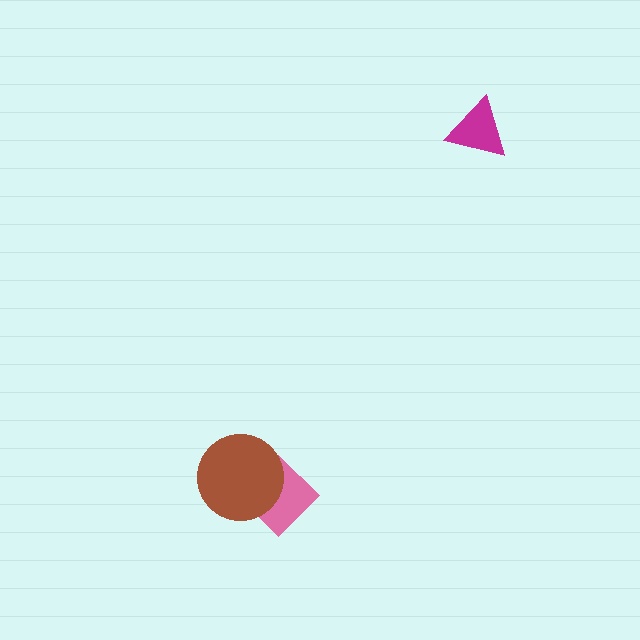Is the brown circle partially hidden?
No, no other shape covers it.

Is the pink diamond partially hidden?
Yes, it is partially covered by another shape.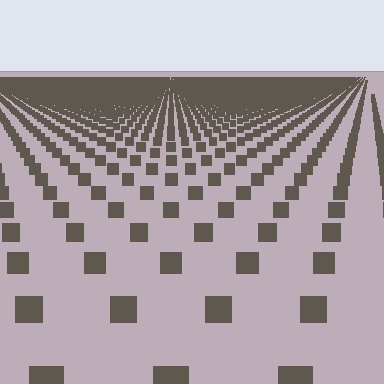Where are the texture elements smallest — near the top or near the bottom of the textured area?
Near the top.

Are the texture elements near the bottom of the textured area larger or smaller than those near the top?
Larger. Near the bottom, elements are closer to the viewer and appear at a bigger on-screen size.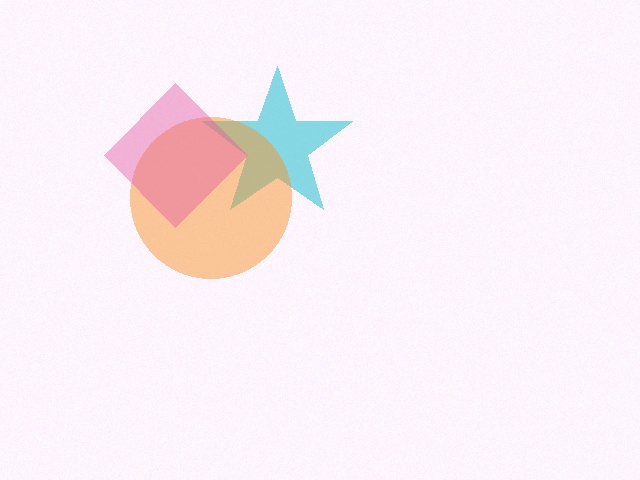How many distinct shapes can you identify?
There are 3 distinct shapes: a cyan star, an orange circle, a pink diamond.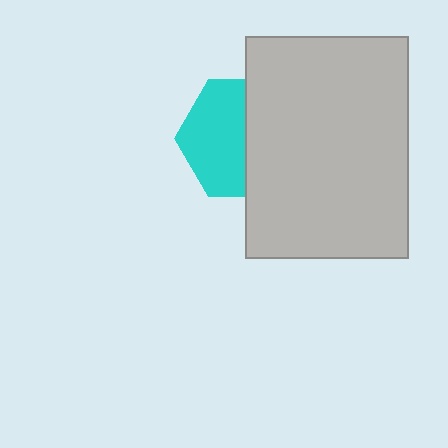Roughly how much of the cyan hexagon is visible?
About half of it is visible (roughly 53%).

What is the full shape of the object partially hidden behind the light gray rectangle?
The partially hidden object is a cyan hexagon.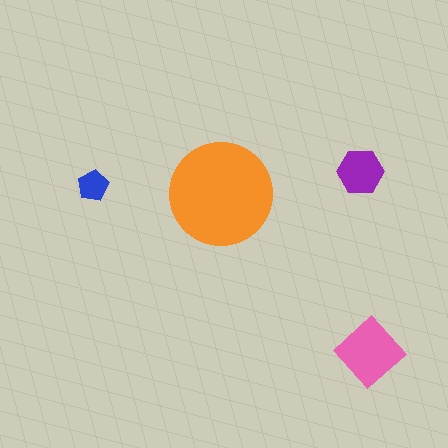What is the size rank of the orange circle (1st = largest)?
1st.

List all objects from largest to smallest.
The orange circle, the pink diamond, the purple hexagon, the blue pentagon.